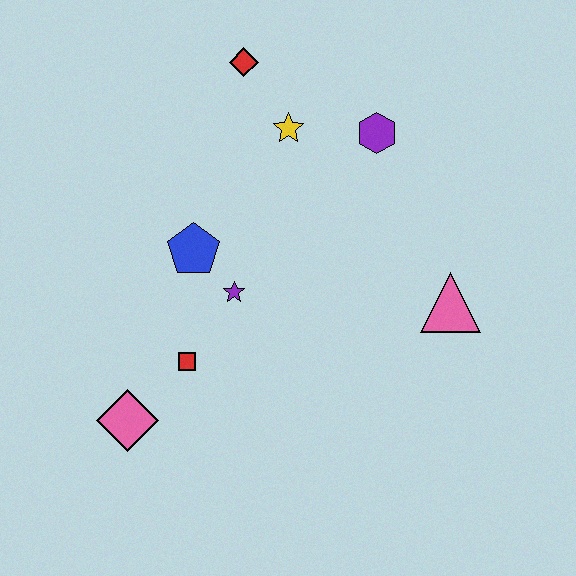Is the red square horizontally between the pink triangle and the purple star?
No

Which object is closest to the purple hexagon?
The yellow star is closest to the purple hexagon.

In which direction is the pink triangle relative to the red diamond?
The pink triangle is below the red diamond.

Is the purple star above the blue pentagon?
No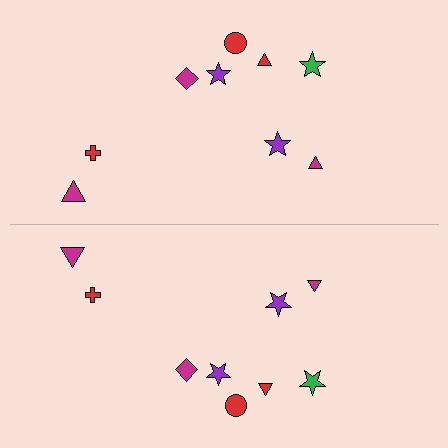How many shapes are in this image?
There are 18 shapes in this image.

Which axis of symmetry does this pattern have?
The pattern has a horizontal axis of symmetry running through the center of the image.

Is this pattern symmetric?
Yes, this pattern has bilateral (reflection) symmetry.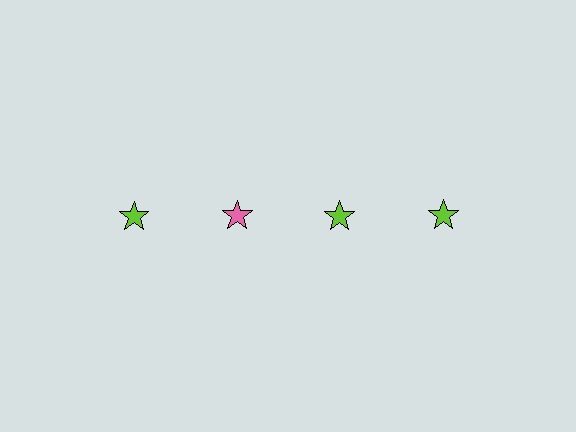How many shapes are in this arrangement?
There are 4 shapes arranged in a grid pattern.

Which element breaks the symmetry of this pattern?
The pink star in the top row, second from left column breaks the symmetry. All other shapes are lime stars.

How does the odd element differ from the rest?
It has a different color: pink instead of lime.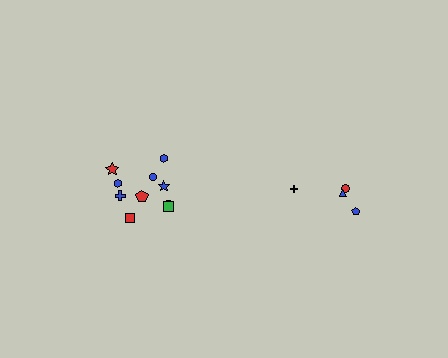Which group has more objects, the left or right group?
The left group.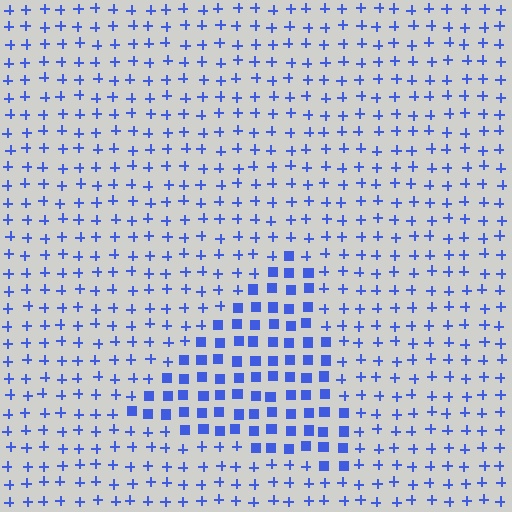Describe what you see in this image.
The image is filled with small blue elements arranged in a uniform grid. A triangle-shaped region contains squares, while the surrounding area contains plus signs. The boundary is defined purely by the change in element shape.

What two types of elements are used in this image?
The image uses squares inside the triangle region and plus signs outside it.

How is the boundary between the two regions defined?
The boundary is defined by a change in element shape: squares inside vs. plus signs outside. All elements share the same color and spacing.